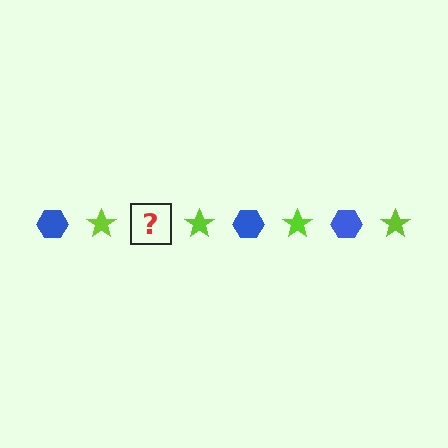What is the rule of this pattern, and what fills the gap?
The rule is that the pattern alternates between blue hexagon and lime star. The gap should be filled with a blue hexagon.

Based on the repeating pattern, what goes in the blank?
The blank should be a blue hexagon.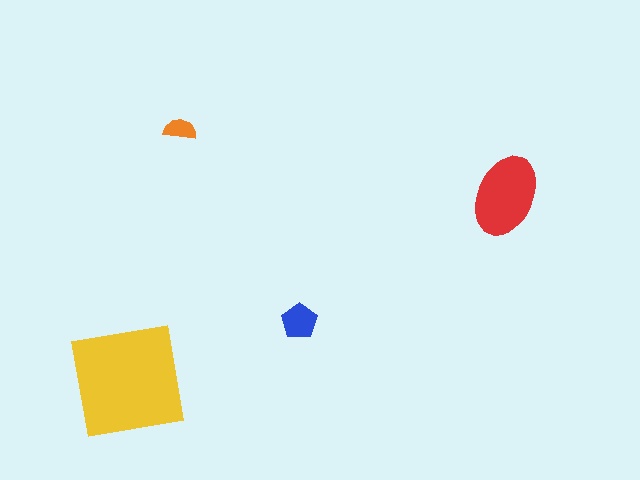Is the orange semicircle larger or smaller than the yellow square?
Smaller.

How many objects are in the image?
There are 4 objects in the image.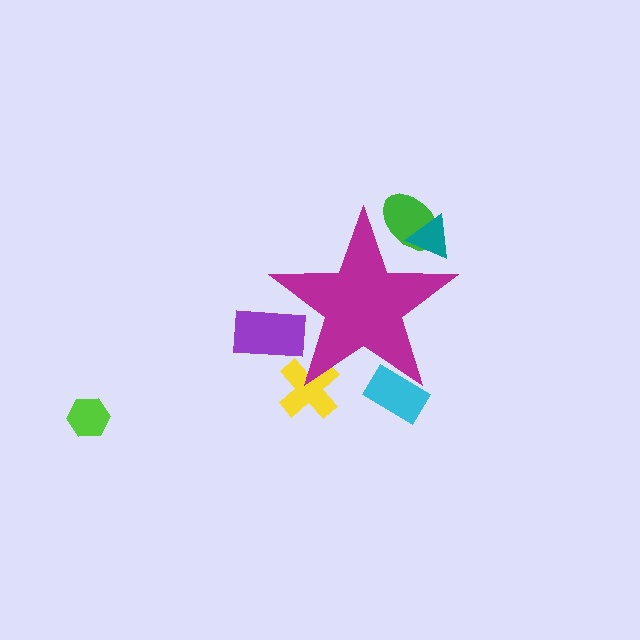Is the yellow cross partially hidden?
Yes, the yellow cross is partially hidden behind the magenta star.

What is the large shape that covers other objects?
A magenta star.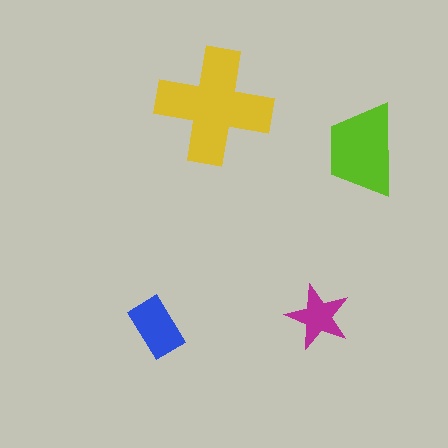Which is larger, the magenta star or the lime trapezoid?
The lime trapezoid.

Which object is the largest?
The yellow cross.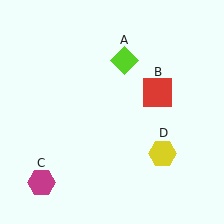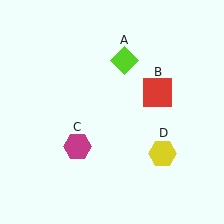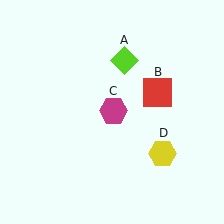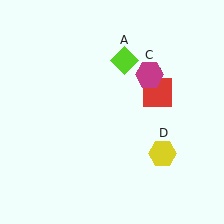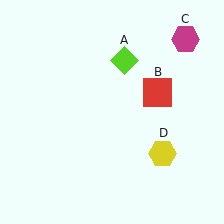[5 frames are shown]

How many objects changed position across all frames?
1 object changed position: magenta hexagon (object C).